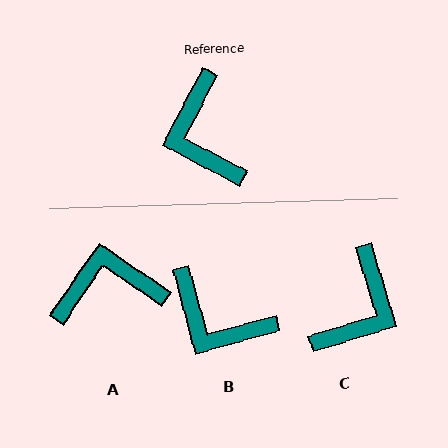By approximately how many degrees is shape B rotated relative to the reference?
Approximately 43 degrees counter-clockwise.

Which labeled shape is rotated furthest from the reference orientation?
C, about 134 degrees away.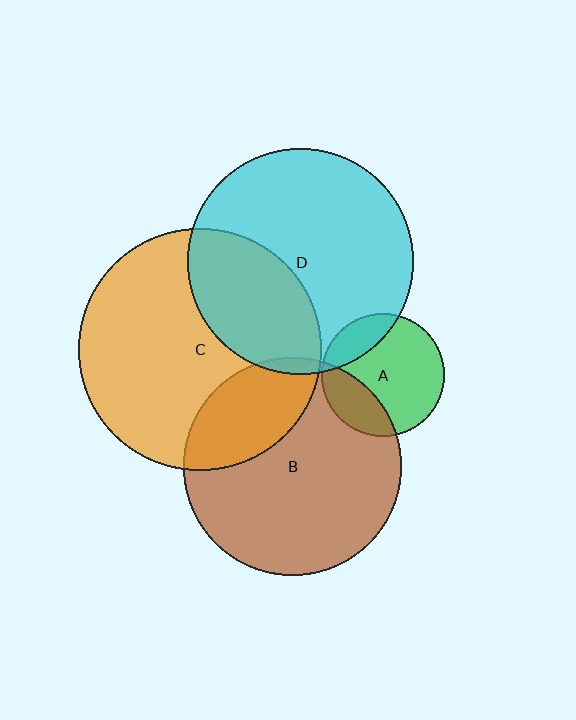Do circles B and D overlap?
Yes.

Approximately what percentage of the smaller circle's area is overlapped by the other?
Approximately 5%.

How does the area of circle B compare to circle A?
Approximately 3.1 times.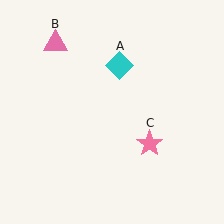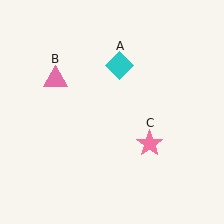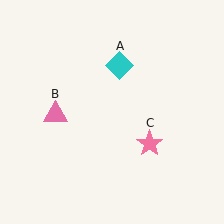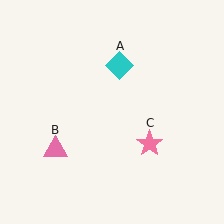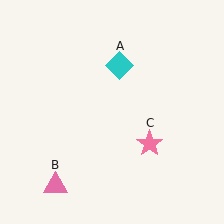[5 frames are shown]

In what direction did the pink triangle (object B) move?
The pink triangle (object B) moved down.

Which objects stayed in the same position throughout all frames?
Cyan diamond (object A) and pink star (object C) remained stationary.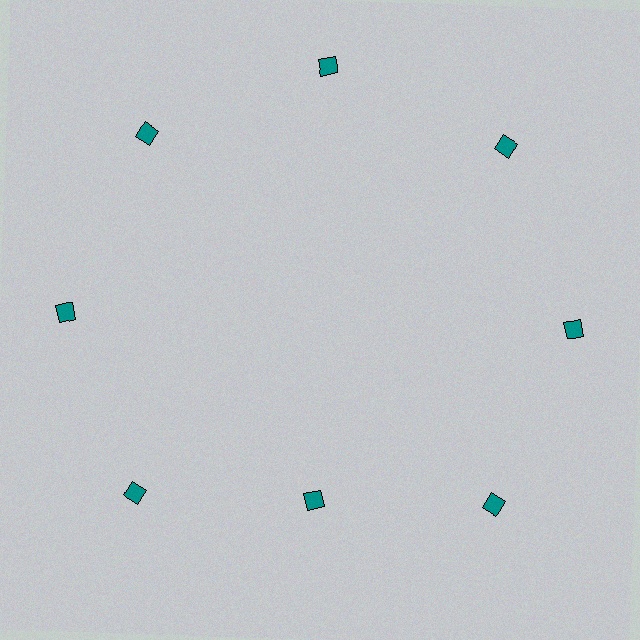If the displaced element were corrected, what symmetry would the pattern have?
It would have 8-fold rotational symmetry — the pattern would map onto itself every 45 degrees.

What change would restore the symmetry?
The symmetry would be restored by moving it outward, back onto the ring so that all 8 diamonds sit at equal angles and equal distance from the center.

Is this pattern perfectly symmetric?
No. The 8 teal diamonds are arranged in a ring, but one element near the 6 o'clock position is pulled inward toward the center, breaking the 8-fold rotational symmetry.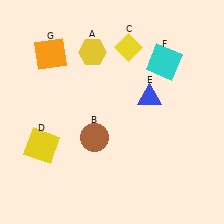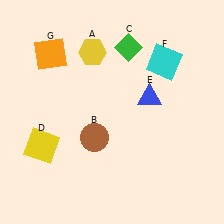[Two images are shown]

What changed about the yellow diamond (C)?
In Image 1, C is yellow. In Image 2, it changed to green.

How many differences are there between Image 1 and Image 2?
There is 1 difference between the two images.